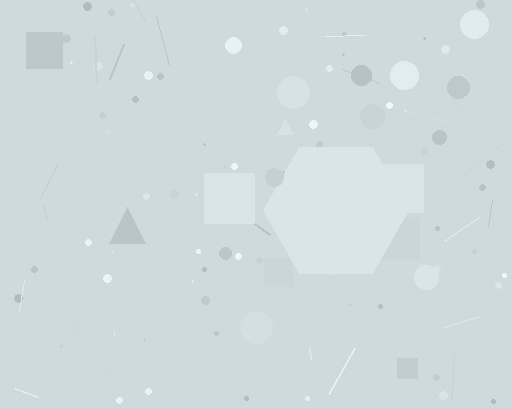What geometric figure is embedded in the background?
A hexagon is embedded in the background.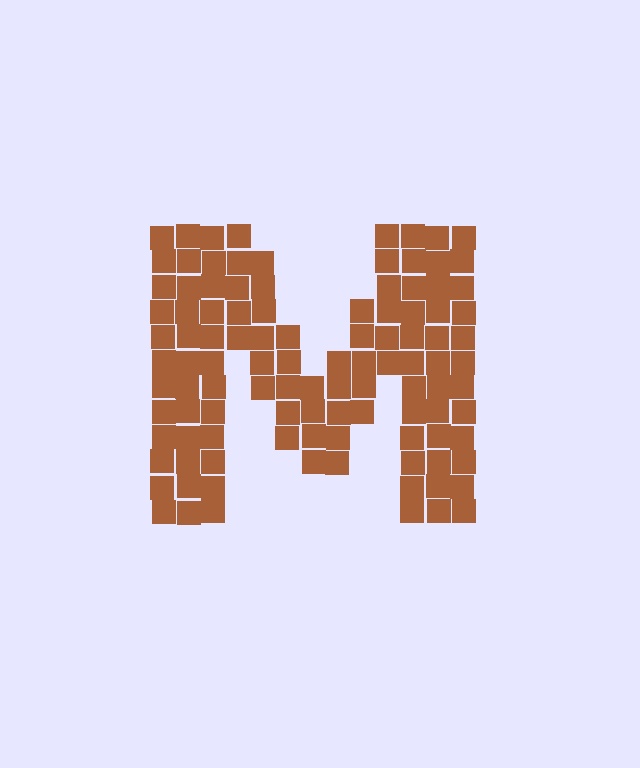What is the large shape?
The large shape is the letter M.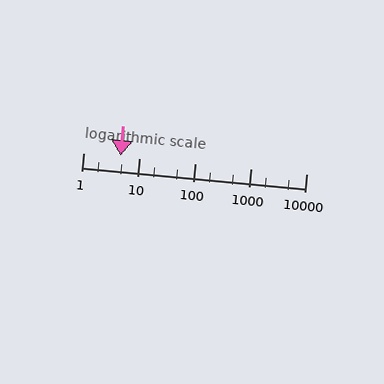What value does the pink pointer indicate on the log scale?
The pointer indicates approximately 4.6.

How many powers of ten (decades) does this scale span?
The scale spans 4 decades, from 1 to 10000.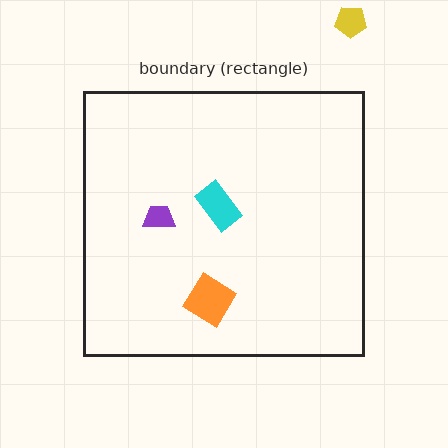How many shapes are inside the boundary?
3 inside, 1 outside.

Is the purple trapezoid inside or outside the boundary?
Inside.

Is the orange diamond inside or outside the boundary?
Inside.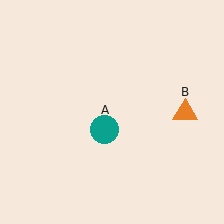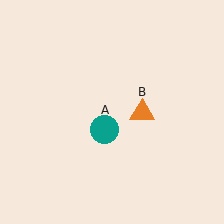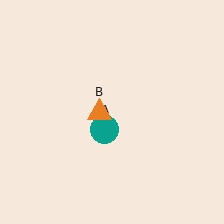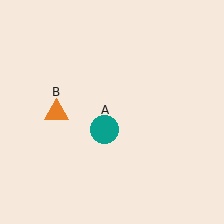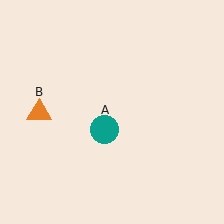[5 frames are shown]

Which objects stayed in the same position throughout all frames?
Teal circle (object A) remained stationary.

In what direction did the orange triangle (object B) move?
The orange triangle (object B) moved left.